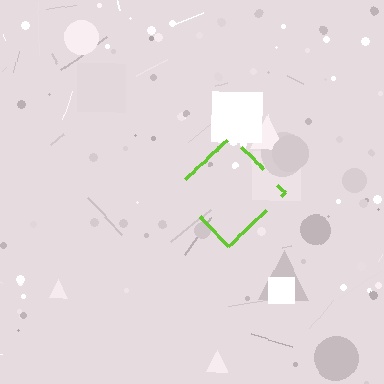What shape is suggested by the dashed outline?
The dashed outline suggests a diamond.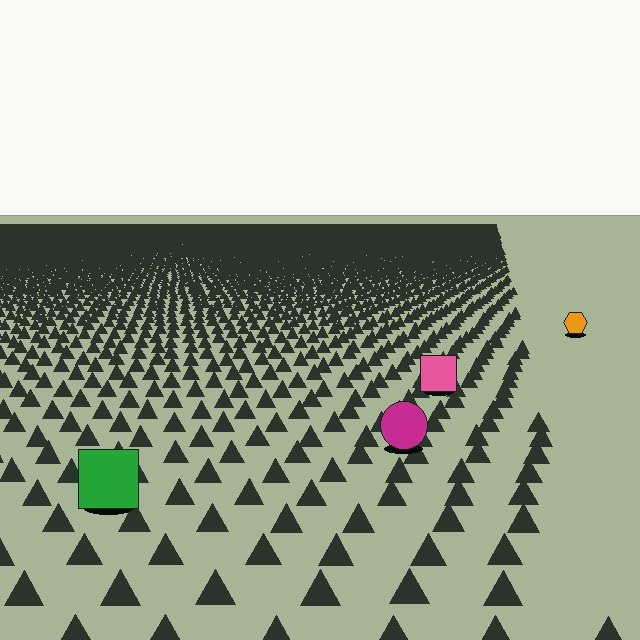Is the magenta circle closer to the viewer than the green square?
No. The green square is closer — you can tell from the texture gradient: the ground texture is coarser near it.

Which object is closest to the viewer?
The green square is closest. The texture marks near it are larger and more spread out.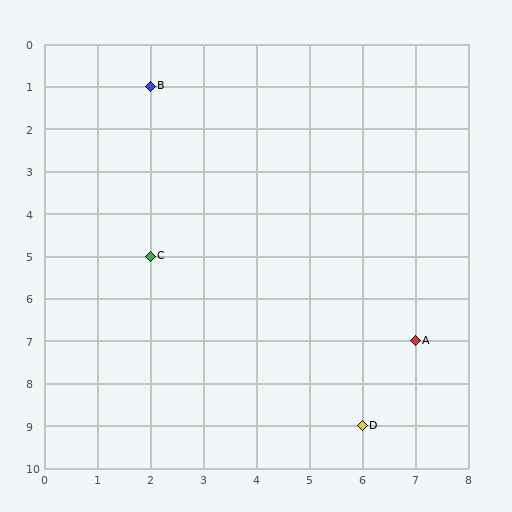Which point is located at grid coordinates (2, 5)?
Point C is at (2, 5).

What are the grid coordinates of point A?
Point A is at grid coordinates (7, 7).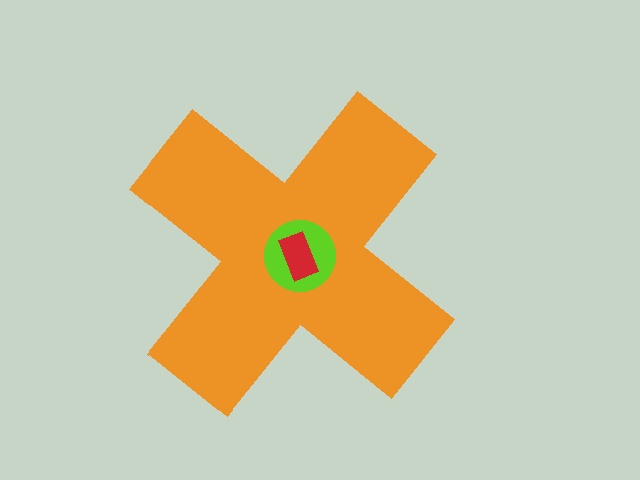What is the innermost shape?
The red rectangle.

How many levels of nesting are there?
3.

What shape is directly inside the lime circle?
The red rectangle.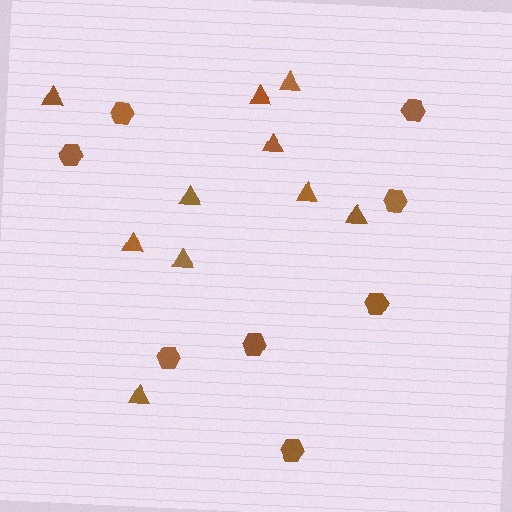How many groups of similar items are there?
There are 2 groups: one group of hexagons (8) and one group of triangles (10).